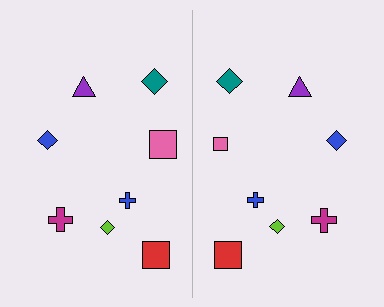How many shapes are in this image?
There are 16 shapes in this image.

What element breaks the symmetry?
The pink square on the right side has a different size than its mirror counterpart.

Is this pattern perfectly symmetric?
No, the pattern is not perfectly symmetric. The pink square on the right side has a different size than its mirror counterpart.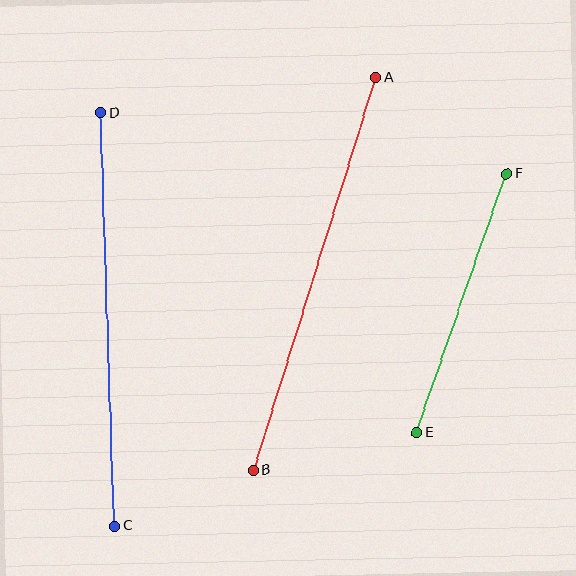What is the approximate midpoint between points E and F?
The midpoint is at approximately (461, 303) pixels.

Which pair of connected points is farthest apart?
Points C and D are farthest apart.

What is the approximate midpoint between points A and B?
The midpoint is at approximately (314, 274) pixels.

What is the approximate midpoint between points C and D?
The midpoint is at approximately (108, 319) pixels.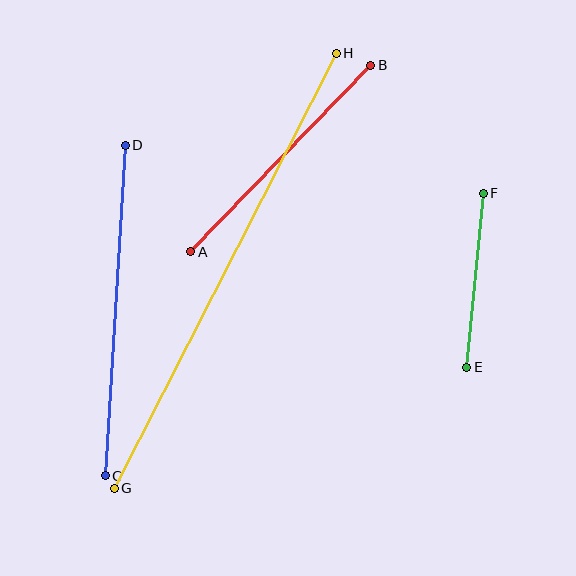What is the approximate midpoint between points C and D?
The midpoint is at approximately (115, 311) pixels.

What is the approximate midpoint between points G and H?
The midpoint is at approximately (225, 271) pixels.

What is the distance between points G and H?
The distance is approximately 489 pixels.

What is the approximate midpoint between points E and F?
The midpoint is at approximately (475, 280) pixels.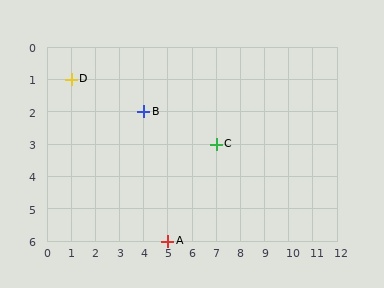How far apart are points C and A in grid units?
Points C and A are 2 columns and 3 rows apart (about 3.6 grid units diagonally).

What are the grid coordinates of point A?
Point A is at grid coordinates (5, 6).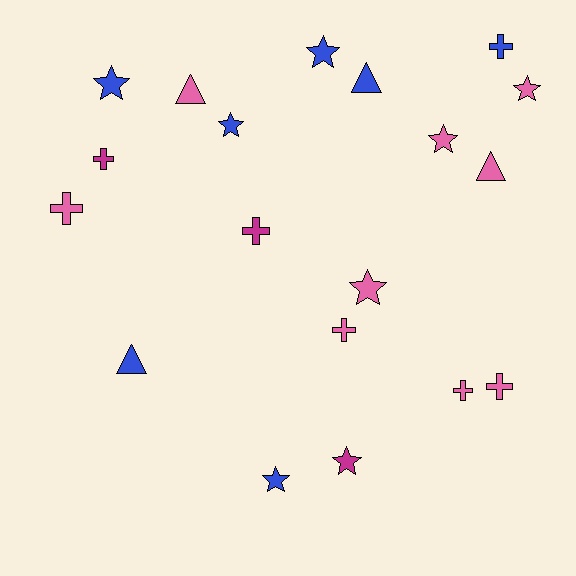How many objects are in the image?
There are 19 objects.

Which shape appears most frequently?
Star, with 8 objects.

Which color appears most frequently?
Pink, with 9 objects.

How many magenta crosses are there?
There are 2 magenta crosses.